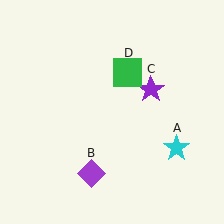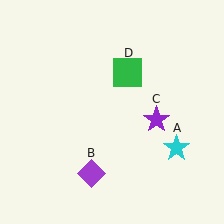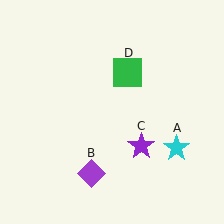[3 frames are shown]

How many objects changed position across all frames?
1 object changed position: purple star (object C).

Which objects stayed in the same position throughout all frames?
Cyan star (object A) and purple diamond (object B) and green square (object D) remained stationary.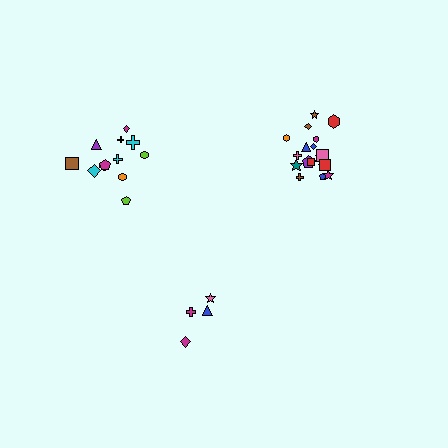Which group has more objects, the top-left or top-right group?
The top-right group.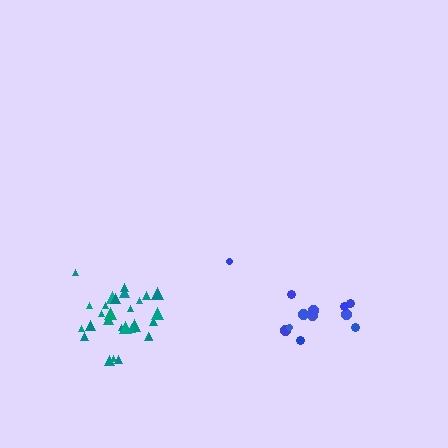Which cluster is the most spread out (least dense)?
Blue.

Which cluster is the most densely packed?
Teal.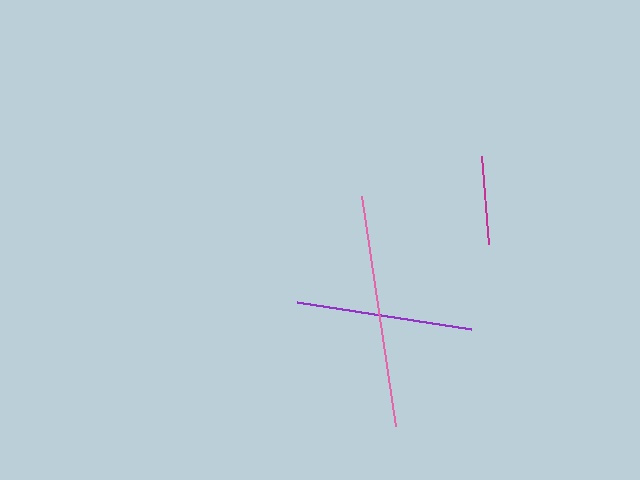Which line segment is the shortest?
The magenta line is the shortest at approximately 89 pixels.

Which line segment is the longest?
The pink line is the longest at approximately 232 pixels.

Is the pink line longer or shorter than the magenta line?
The pink line is longer than the magenta line.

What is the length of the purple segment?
The purple segment is approximately 175 pixels long.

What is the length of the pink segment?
The pink segment is approximately 232 pixels long.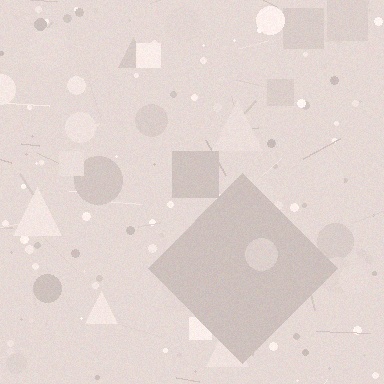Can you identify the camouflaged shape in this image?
The camouflaged shape is a diamond.